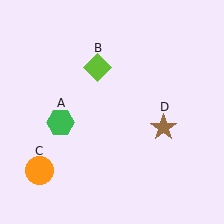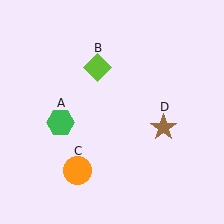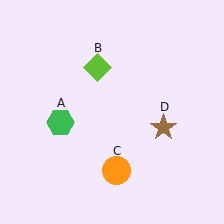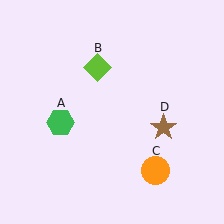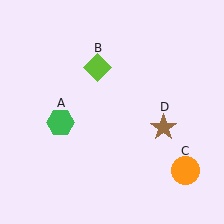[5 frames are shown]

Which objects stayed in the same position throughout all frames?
Green hexagon (object A) and lime diamond (object B) and brown star (object D) remained stationary.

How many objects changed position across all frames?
1 object changed position: orange circle (object C).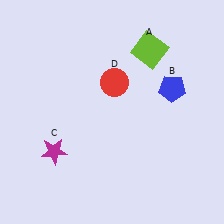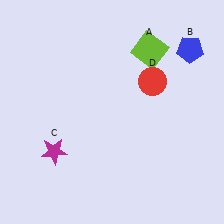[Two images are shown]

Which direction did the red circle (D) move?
The red circle (D) moved right.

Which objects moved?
The objects that moved are: the blue pentagon (B), the red circle (D).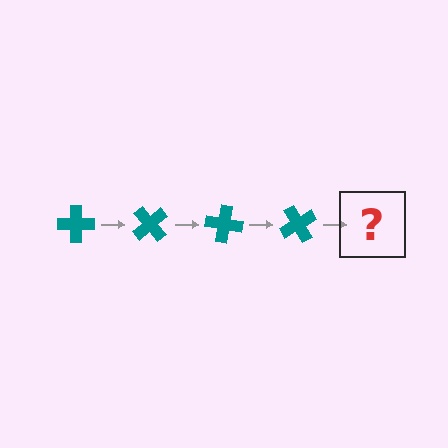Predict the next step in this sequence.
The next step is a teal cross rotated 200 degrees.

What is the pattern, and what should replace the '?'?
The pattern is that the cross rotates 50 degrees each step. The '?' should be a teal cross rotated 200 degrees.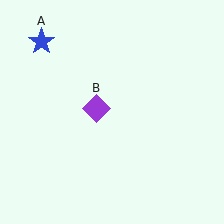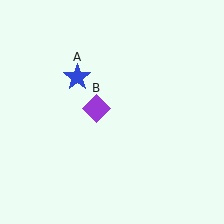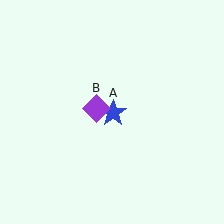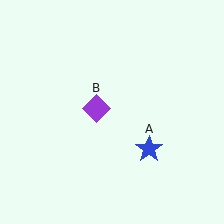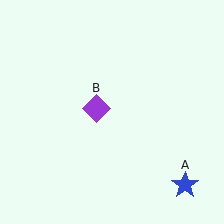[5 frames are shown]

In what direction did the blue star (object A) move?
The blue star (object A) moved down and to the right.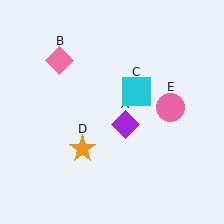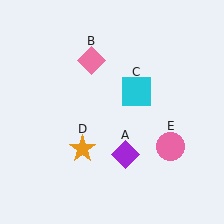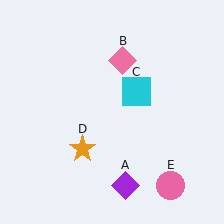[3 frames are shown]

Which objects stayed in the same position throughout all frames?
Cyan square (object C) and orange star (object D) remained stationary.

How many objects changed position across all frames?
3 objects changed position: purple diamond (object A), pink diamond (object B), pink circle (object E).